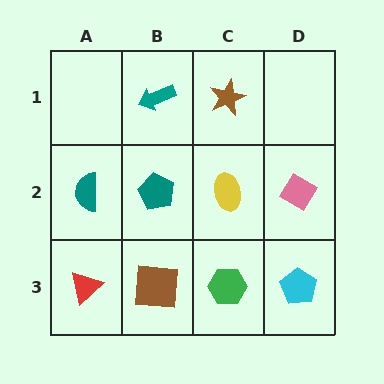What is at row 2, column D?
A pink diamond.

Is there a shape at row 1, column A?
No, that cell is empty.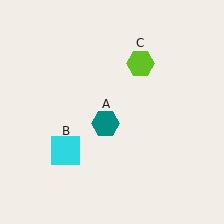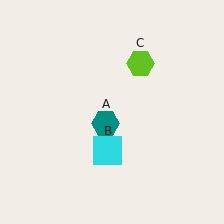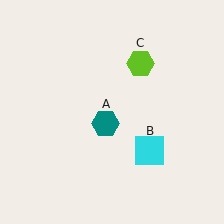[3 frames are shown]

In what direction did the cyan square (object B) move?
The cyan square (object B) moved right.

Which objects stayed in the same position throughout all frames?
Teal hexagon (object A) and lime hexagon (object C) remained stationary.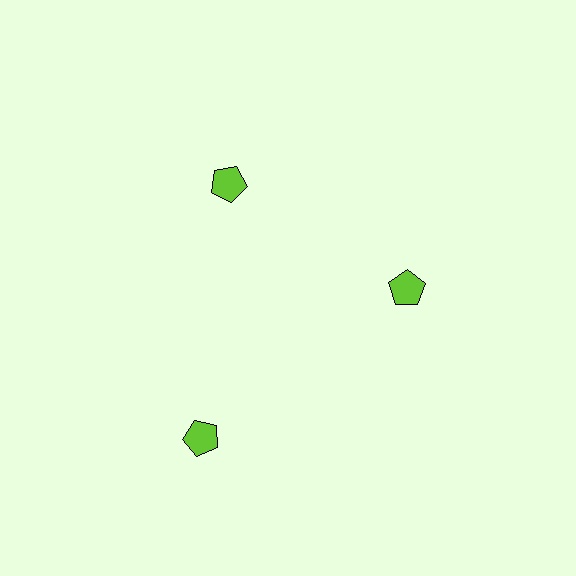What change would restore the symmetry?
The symmetry would be restored by moving it inward, back onto the ring so that all 3 pentagons sit at equal angles and equal distance from the center.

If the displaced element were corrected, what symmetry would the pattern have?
It would have 3-fold rotational symmetry — the pattern would map onto itself every 120 degrees.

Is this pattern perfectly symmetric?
No. The 3 lime pentagons are arranged in a ring, but one element near the 7 o'clock position is pushed outward from the center, breaking the 3-fold rotational symmetry.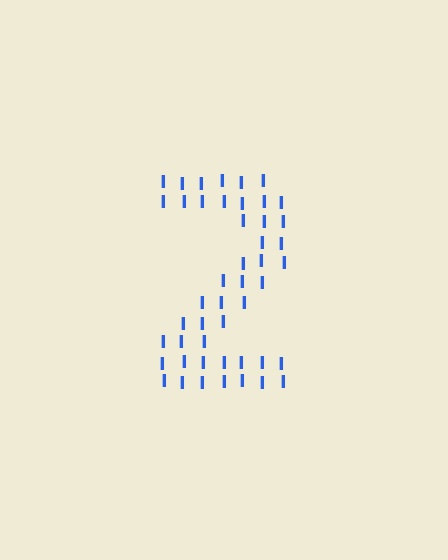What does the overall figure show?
The overall figure shows the digit 2.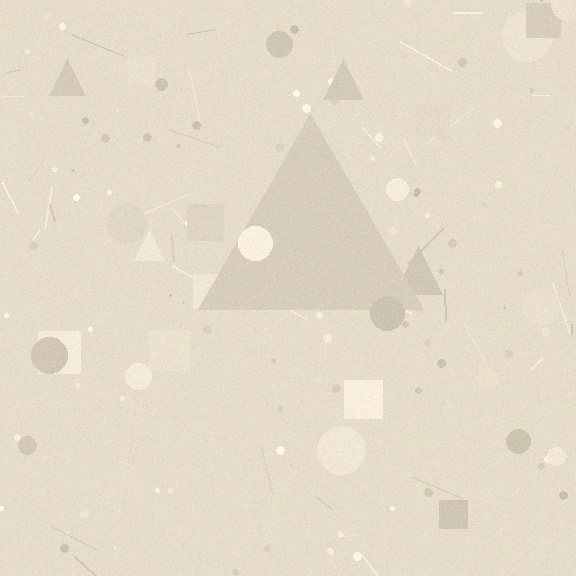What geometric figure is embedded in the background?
A triangle is embedded in the background.